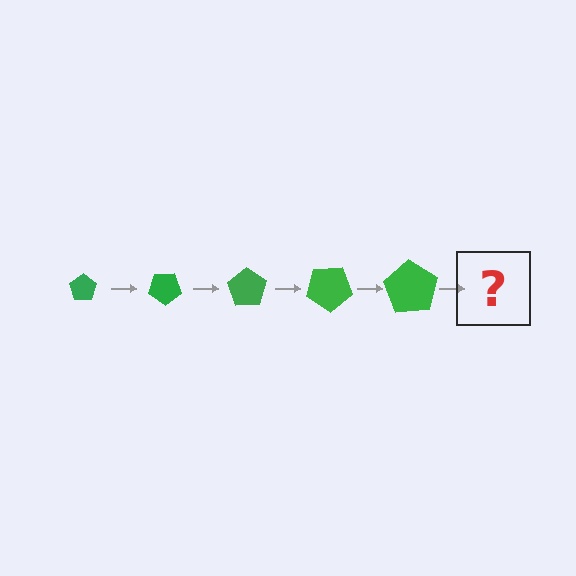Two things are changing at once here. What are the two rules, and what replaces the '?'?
The two rules are that the pentagon grows larger each step and it rotates 35 degrees each step. The '?' should be a pentagon, larger than the previous one and rotated 175 degrees from the start.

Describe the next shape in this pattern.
It should be a pentagon, larger than the previous one and rotated 175 degrees from the start.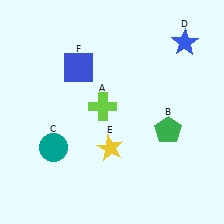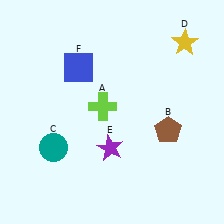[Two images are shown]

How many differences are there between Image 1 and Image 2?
There are 3 differences between the two images.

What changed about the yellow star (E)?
In Image 1, E is yellow. In Image 2, it changed to purple.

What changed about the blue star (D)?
In Image 1, D is blue. In Image 2, it changed to yellow.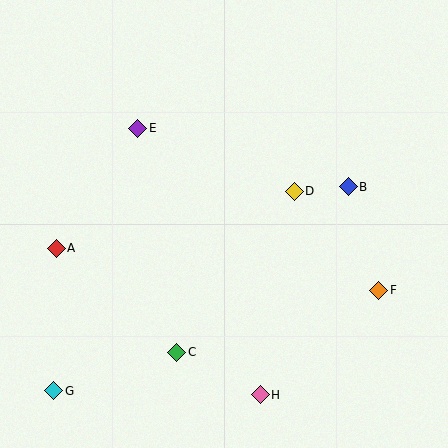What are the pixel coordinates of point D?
Point D is at (294, 191).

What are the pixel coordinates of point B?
Point B is at (348, 187).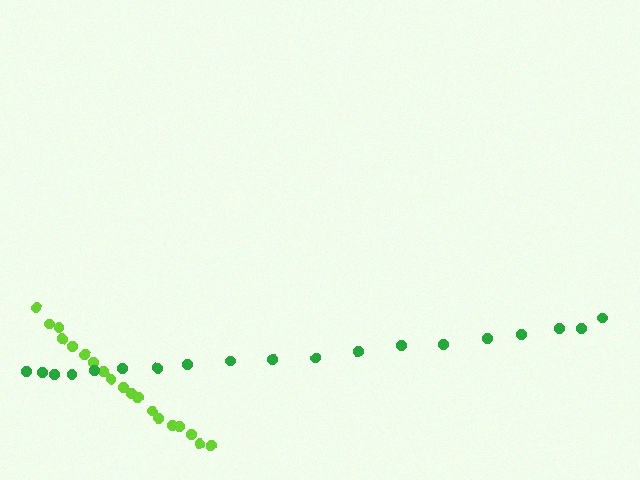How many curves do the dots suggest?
There are 2 distinct paths.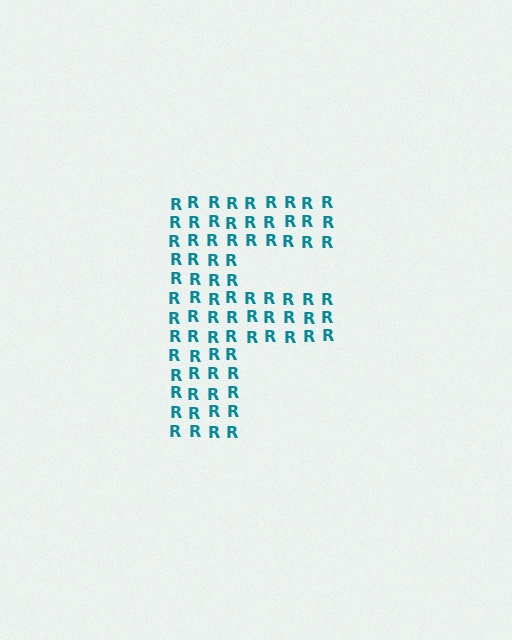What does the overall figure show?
The overall figure shows the letter F.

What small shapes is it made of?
It is made of small letter R's.